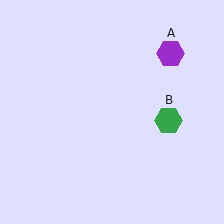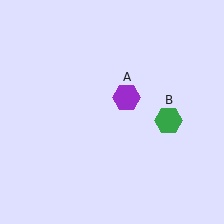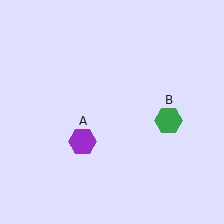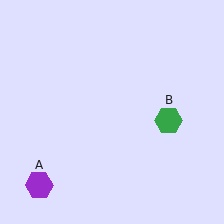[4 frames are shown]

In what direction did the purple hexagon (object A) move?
The purple hexagon (object A) moved down and to the left.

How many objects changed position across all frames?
1 object changed position: purple hexagon (object A).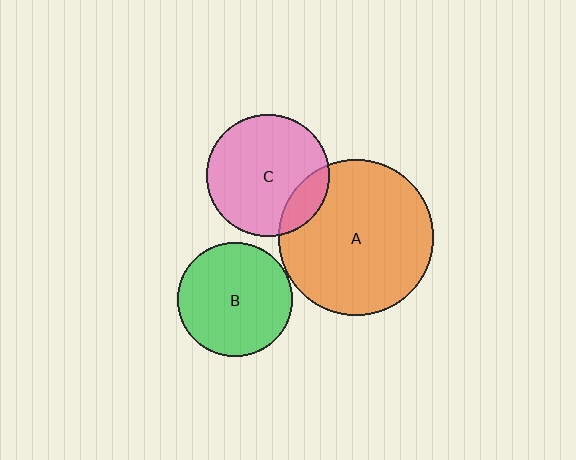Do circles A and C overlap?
Yes.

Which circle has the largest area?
Circle A (orange).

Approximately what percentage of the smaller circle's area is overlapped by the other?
Approximately 15%.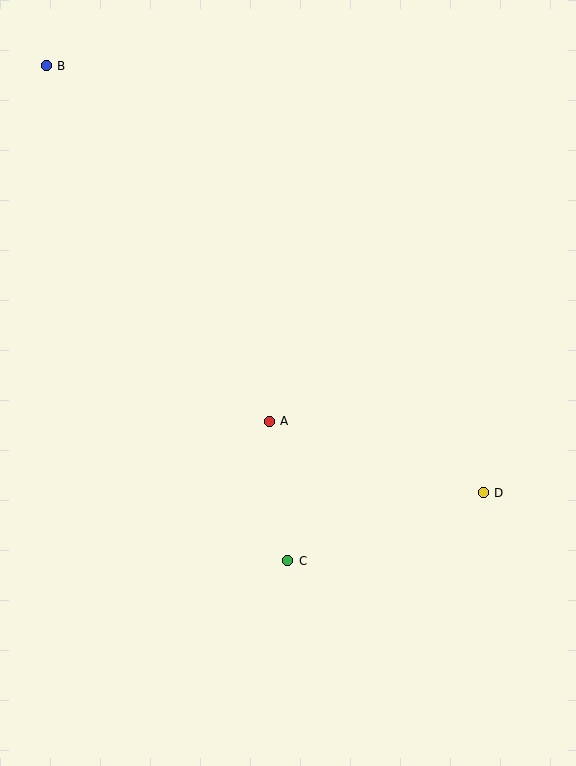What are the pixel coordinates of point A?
Point A is at (269, 421).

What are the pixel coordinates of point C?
Point C is at (288, 561).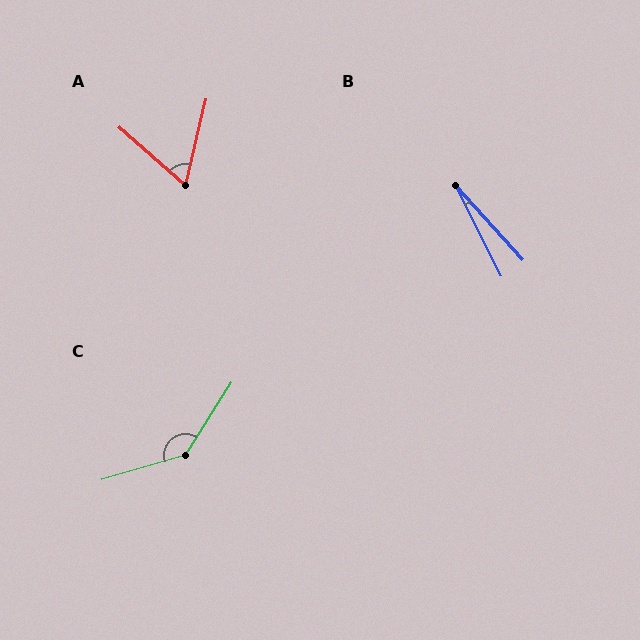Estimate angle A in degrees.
Approximately 62 degrees.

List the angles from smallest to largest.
B (16°), A (62°), C (139°).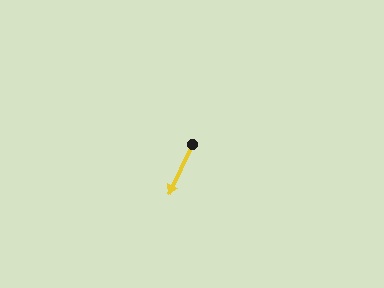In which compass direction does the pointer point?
Southwest.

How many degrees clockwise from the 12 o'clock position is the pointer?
Approximately 205 degrees.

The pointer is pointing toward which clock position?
Roughly 7 o'clock.